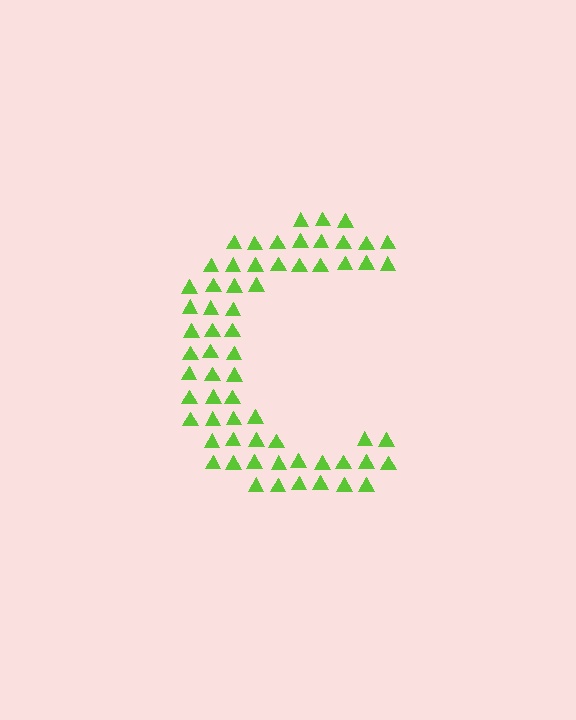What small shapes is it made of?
It is made of small triangles.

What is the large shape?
The large shape is the letter C.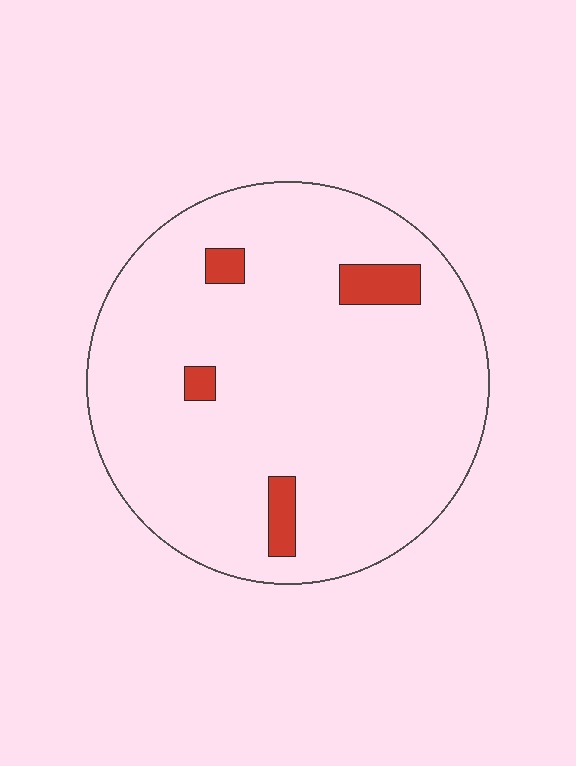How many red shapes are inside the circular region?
4.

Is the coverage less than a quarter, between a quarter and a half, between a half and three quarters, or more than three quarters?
Less than a quarter.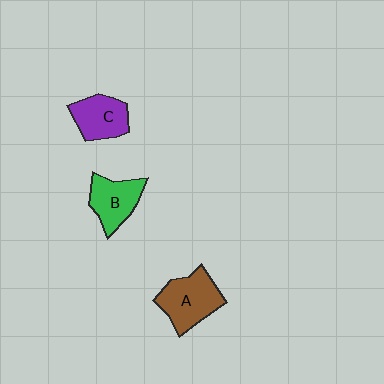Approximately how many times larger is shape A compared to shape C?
Approximately 1.3 times.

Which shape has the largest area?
Shape A (brown).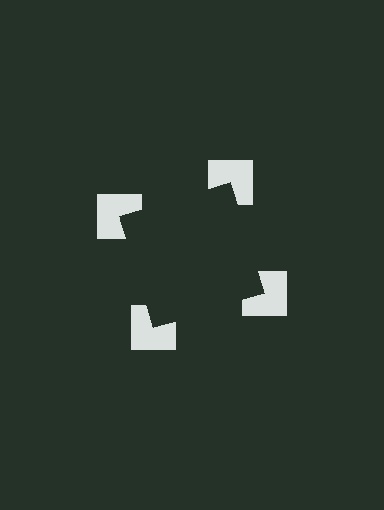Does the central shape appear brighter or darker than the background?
It typically appears slightly darker than the background, even though no actual brightness change is drawn.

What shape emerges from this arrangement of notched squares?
An illusory square — its edges are inferred from the aligned wedge cuts in the notched squares, not physically drawn.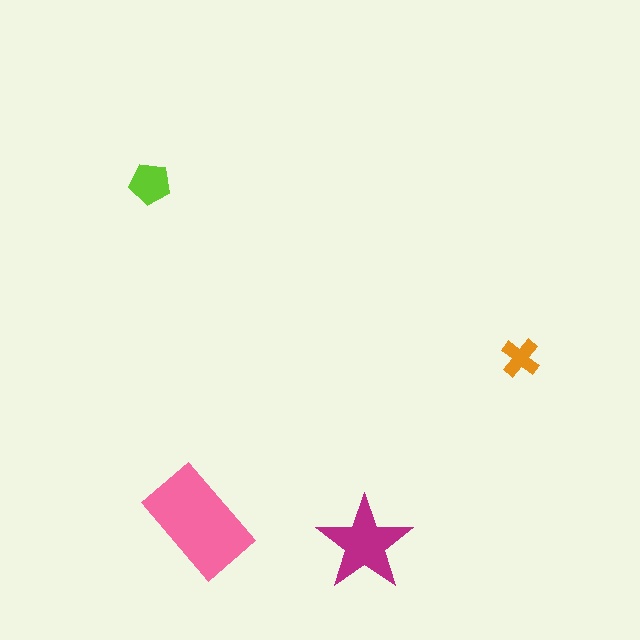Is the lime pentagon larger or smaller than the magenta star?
Smaller.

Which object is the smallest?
The orange cross.